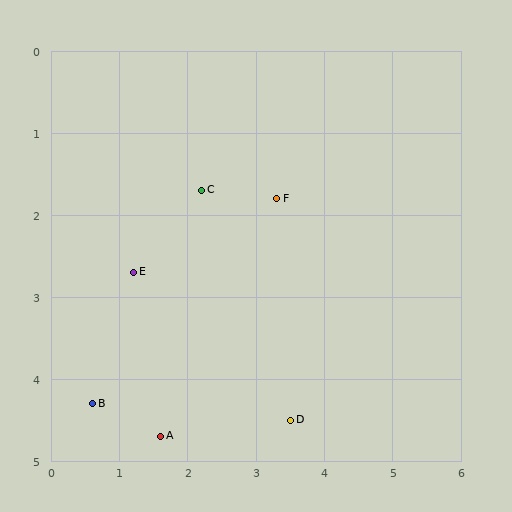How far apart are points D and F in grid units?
Points D and F are about 2.7 grid units apart.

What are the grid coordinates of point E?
Point E is at approximately (1.2, 2.7).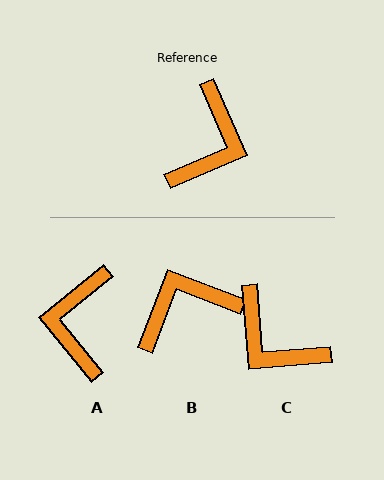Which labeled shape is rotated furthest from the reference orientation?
A, about 164 degrees away.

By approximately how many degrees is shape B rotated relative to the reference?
Approximately 136 degrees counter-clockwise.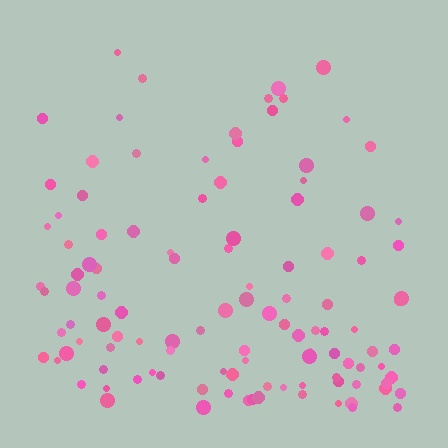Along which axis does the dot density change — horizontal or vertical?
Vertical.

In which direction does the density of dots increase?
From top to bottom, with the bottom side densest.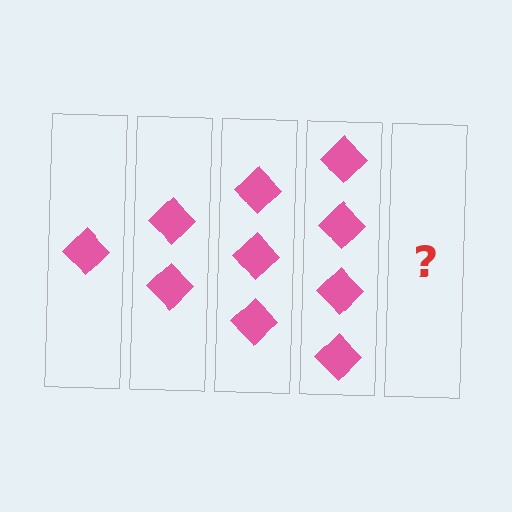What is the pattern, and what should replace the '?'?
The pattern is that each step adds one more diamond. The '?' should be 5 diamonds.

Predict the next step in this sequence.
The next step is 5 diamonds.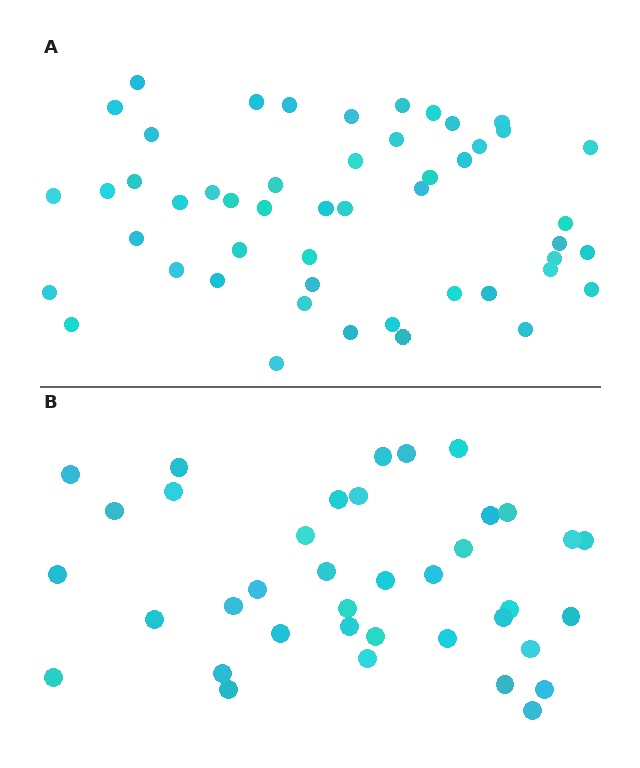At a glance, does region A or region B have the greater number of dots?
Region A (the top region) has more dots.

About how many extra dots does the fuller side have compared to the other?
Region A has roughly 12 or so more dots than region B.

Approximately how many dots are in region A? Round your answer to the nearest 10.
About 50 dots.